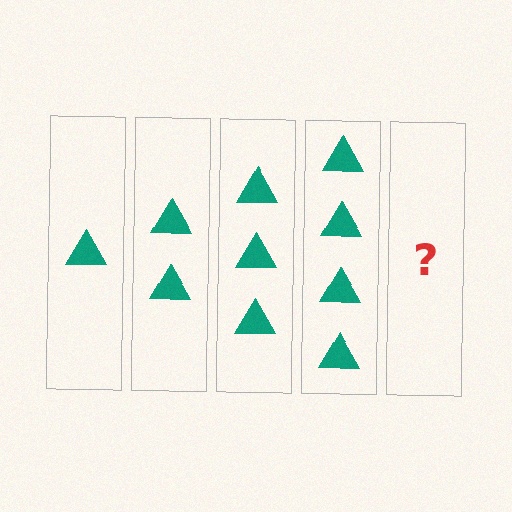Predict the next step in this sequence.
The next step is 5 triangles.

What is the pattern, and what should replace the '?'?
The pattern is that each step adds one more triangle. The '?' should be 5 triangles.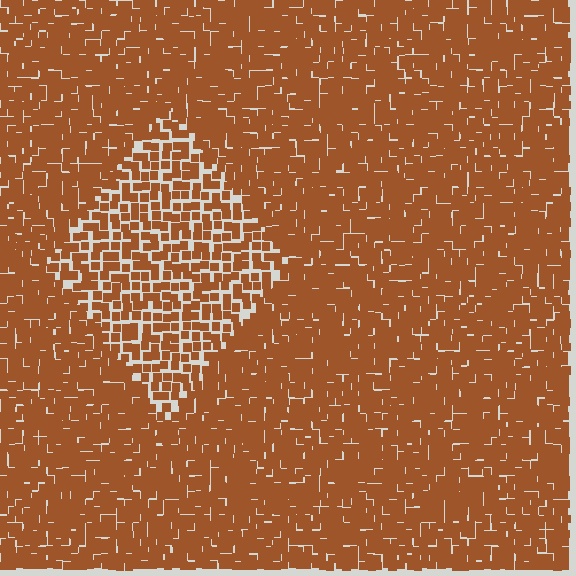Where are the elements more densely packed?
The elements are more densely packed outside the diamond boundary.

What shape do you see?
I see a diamond.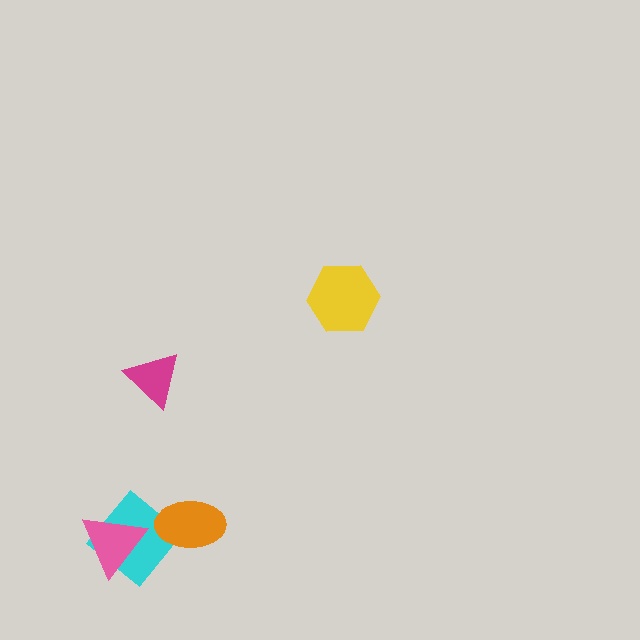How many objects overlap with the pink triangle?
1 object overlaps with the pink triangle.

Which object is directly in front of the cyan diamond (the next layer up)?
The pink triangle is directly in front of the cyan diamond.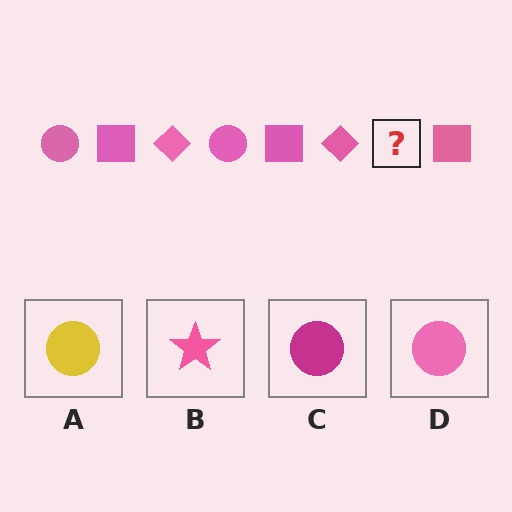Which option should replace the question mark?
Option D.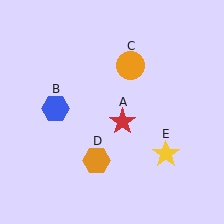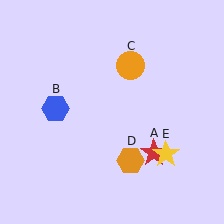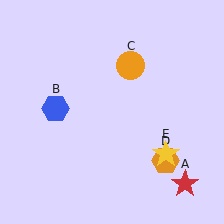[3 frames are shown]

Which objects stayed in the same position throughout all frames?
Blue hexagon (object B) and orange circle (object C) and yellow star (object E) remained stationary.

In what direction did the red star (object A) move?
The red star (object A) moved down and to the right.